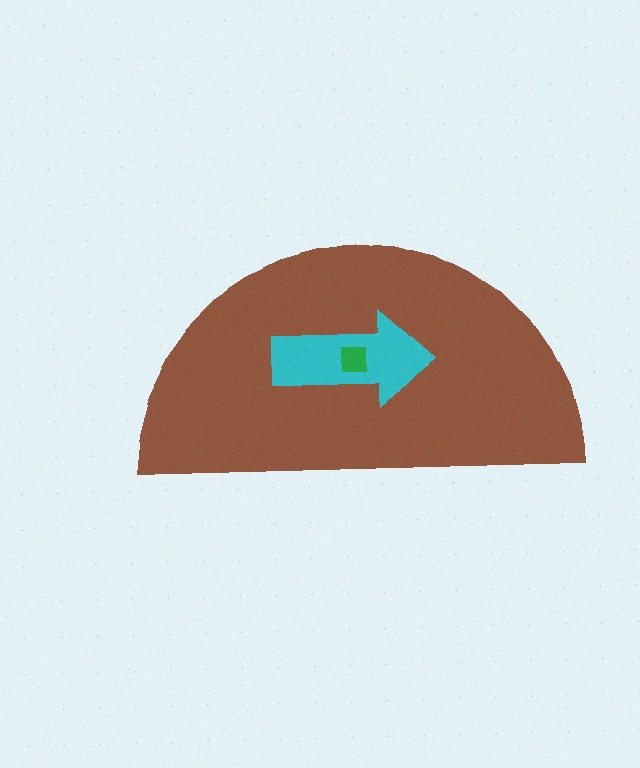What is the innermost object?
The green square.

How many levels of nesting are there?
3.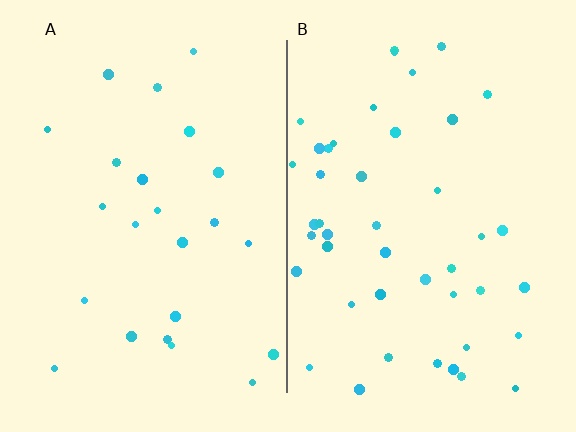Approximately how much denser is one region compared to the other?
Approximately 1.9× — region B over region A.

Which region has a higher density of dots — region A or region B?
B (the right).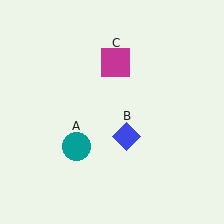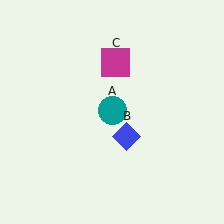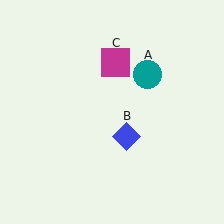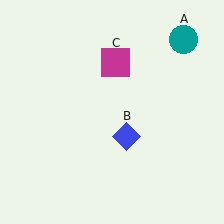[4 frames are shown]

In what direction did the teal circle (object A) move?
The teal circle (object A) moved up and to the right.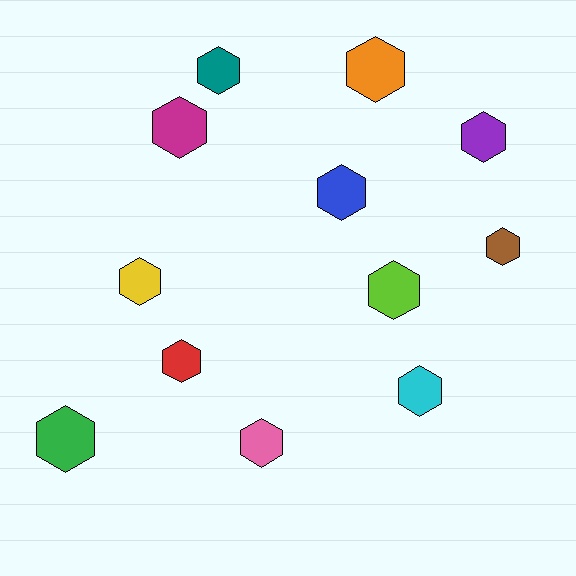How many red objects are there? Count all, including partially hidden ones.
There is 1 red object.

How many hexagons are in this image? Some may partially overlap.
There are 12 hexagons.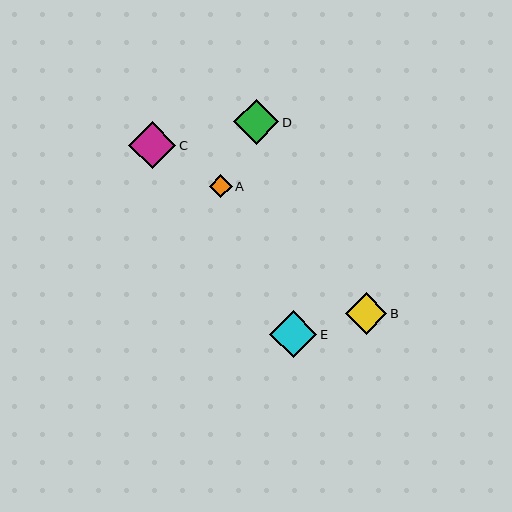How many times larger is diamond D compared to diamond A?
Diamond D is approximately 2.0 times the size of diamond A.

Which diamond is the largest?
Diamond E is the largest with a size of approximately 47 pixels.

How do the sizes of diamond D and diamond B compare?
Diamond D and diamond B are approximately the same size.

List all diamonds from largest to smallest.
From largest to smallest: E, C, D, B, A.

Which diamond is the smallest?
Diamond A is the smallest with a size of approximately 23 pixels.